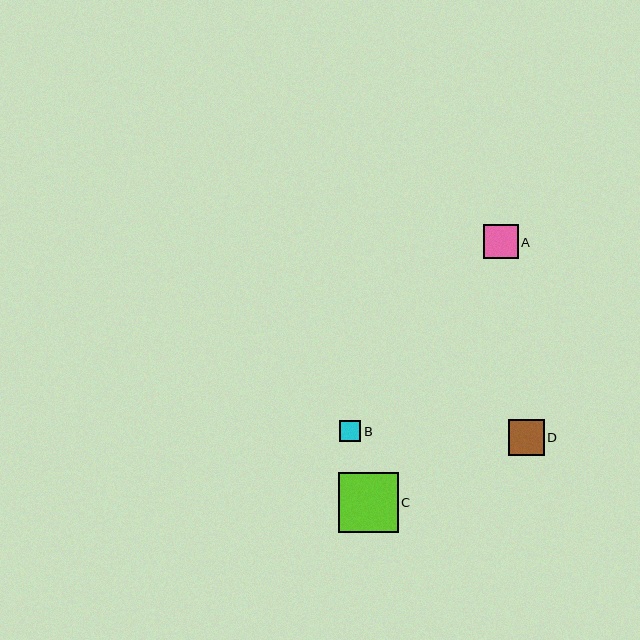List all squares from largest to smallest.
From largest to smallest: C, D, A, B.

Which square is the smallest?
Square B is the smallest with a size of approximately 21 pixels.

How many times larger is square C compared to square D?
Square C is approximately 1.6 times the size of square D.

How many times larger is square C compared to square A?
Square C is approximately 1.7 times the size of square A.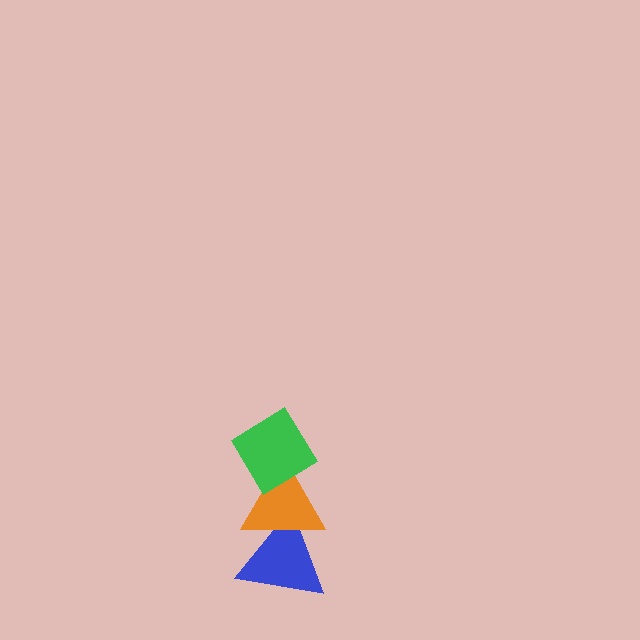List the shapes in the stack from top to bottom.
From top to bottom: the green diamond, the orange triangle, the blue triangle.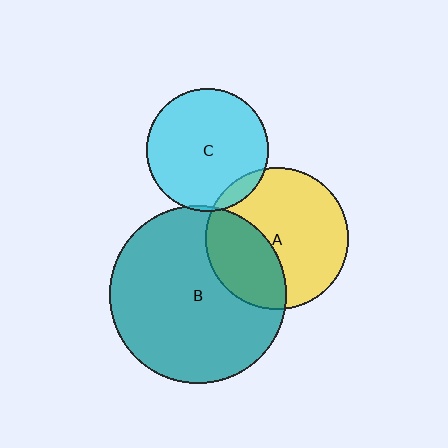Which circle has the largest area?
Circle B (teal).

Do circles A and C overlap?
Yes.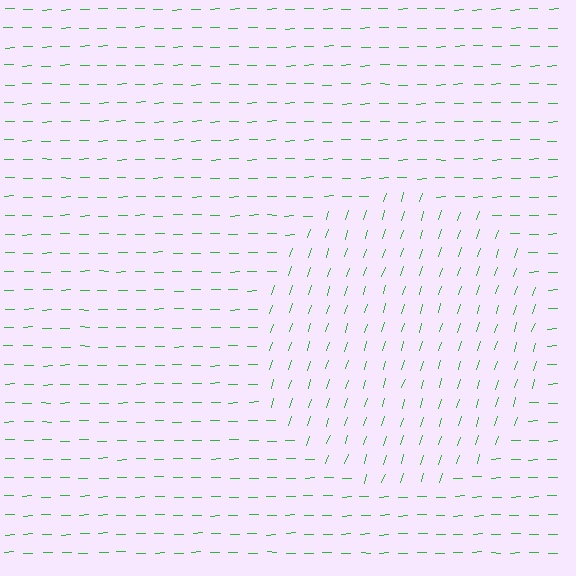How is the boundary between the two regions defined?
The boundary is defined purely by a change in line orientation (approximately 70 degrees difference). All lines are the same color and thickness.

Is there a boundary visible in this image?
Yes, there is a texture boundary formed by a change in line orientation.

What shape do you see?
I see a circle.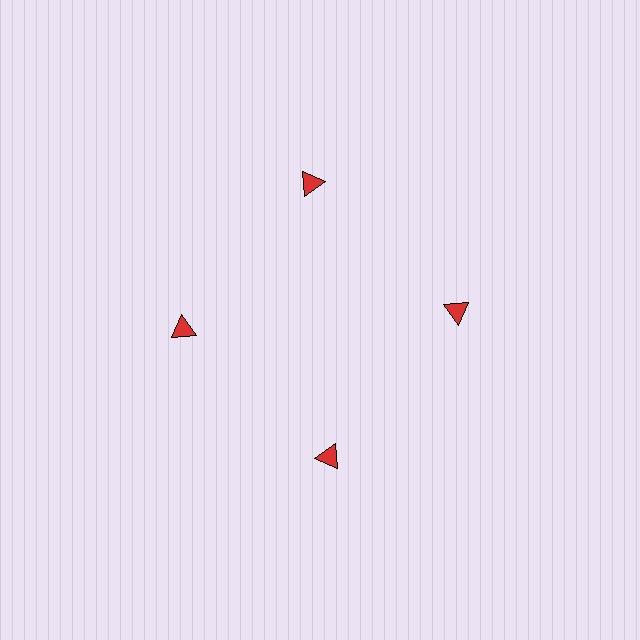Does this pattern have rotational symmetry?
Yes, this pattern has 4-fold rotational symmetry. It looks the same after rotating 90 degrees around the center.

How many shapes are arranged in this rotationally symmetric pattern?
There are 4 shapes, arranged in 4 groups of 1.